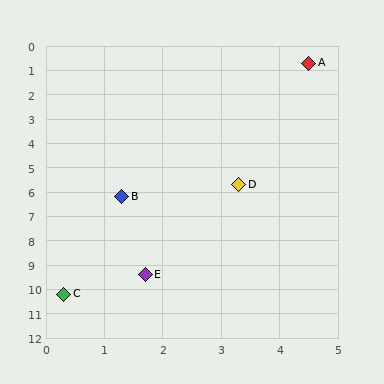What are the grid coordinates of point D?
Point D is at approximately (3.3, 5.7).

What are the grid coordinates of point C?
Point C is at approximately (0.3, 10.2).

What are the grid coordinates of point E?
Point E is at approximately (1.7, 9.4).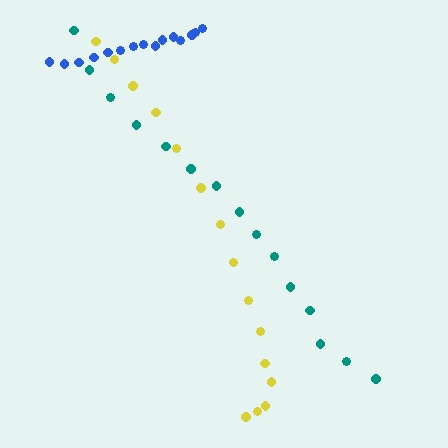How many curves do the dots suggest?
There are 3 distinct paths.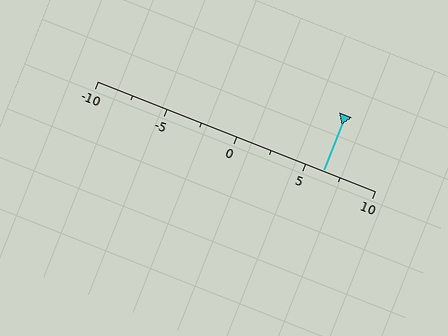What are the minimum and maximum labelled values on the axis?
The axis runs from -10 to 10.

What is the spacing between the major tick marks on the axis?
The major ticks are spaced 5 apart.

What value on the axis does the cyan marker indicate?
The marker indicates approximately 6.2.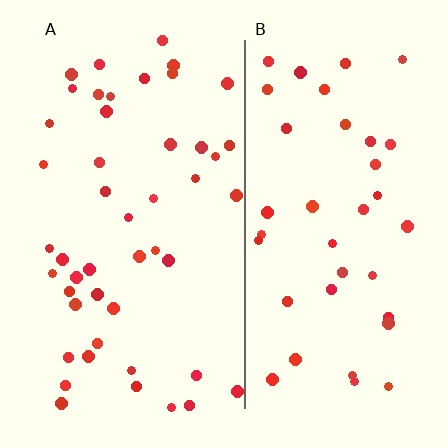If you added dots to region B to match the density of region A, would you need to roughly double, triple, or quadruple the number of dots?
Approximately double.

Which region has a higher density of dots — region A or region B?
A (the left).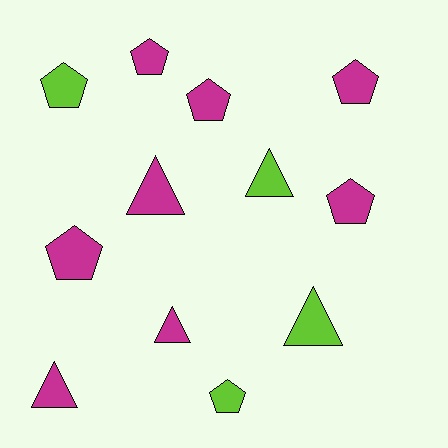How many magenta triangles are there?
There are 3 magenta triangles.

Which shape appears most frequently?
Pentagon, with 7 objects.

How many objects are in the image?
There are 12 objects.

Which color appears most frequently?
Magenta, with 8 objects.